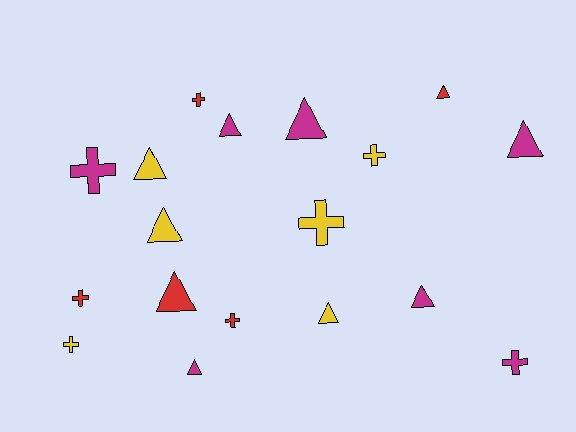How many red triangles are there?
There are 2 red triangles.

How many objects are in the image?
There are 18 objects.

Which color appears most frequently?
Magenta, with 7 objects.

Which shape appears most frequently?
Triangle, with 10 objects.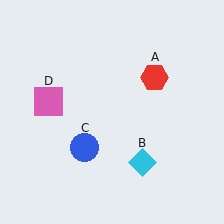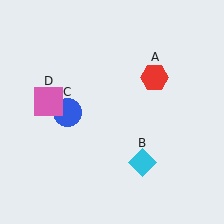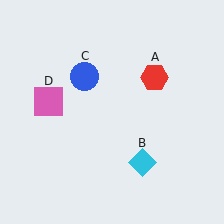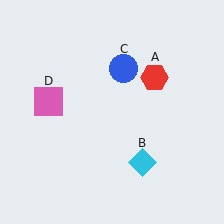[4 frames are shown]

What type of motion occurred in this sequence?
The blue circle (object C) rotated clockwise around the center of the scene.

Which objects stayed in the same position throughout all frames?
Red hexagon (object A) and cyan diamond (object B) and pink square (object D) remained stationary.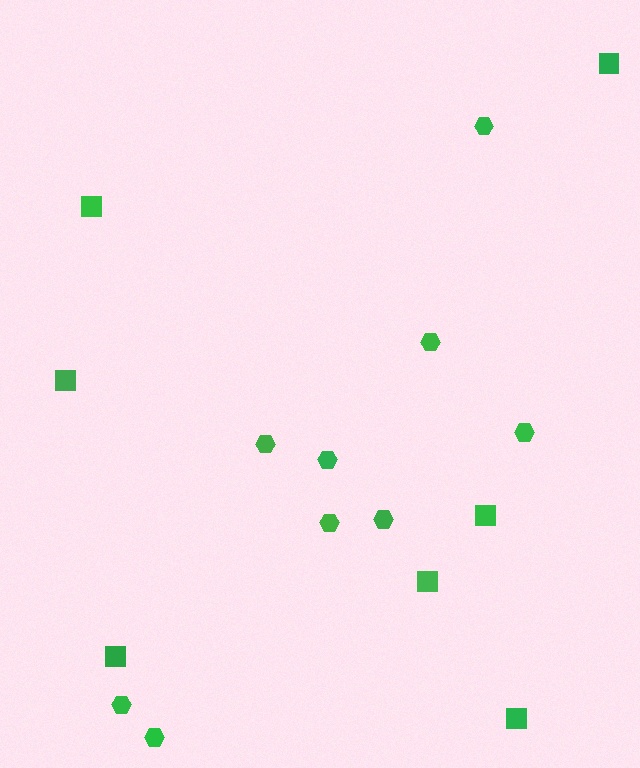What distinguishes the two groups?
There are 2 groups: one group of hexagons (9) and one group of squares (7).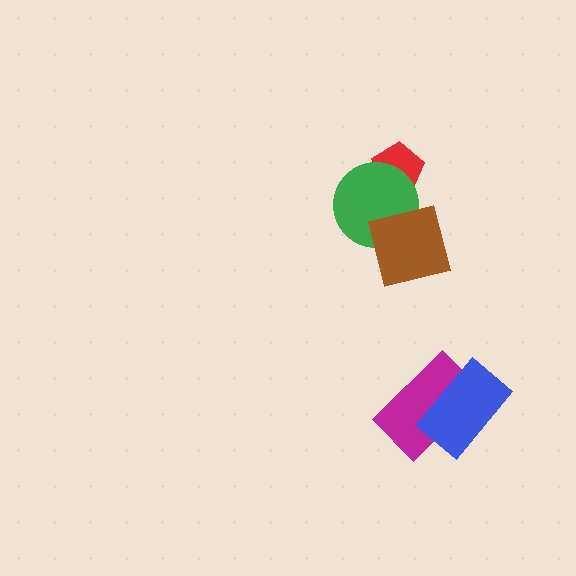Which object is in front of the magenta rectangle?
The blue rectangle is in front of the magenta rectangle.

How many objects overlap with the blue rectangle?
1 object overlaps with the blue rectangle.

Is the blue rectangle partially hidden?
No, no other shape covers it.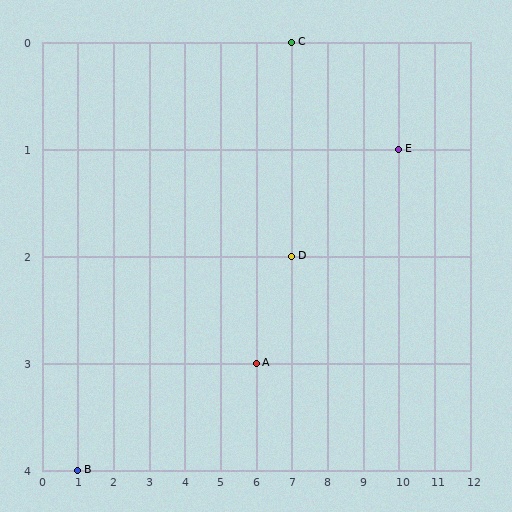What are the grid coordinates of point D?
Point D is at grid coordinates (7, 2).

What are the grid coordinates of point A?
Point A is at grid coordinates (6, 3).